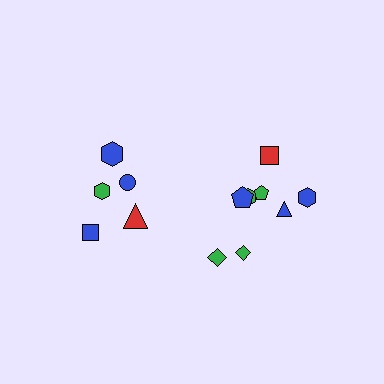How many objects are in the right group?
There are 8 objects.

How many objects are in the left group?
There are 5 objects.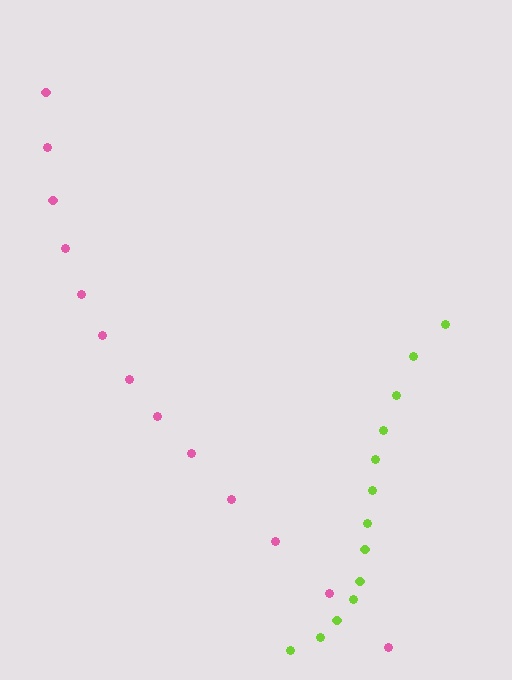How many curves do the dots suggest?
There are 2 distinct paths.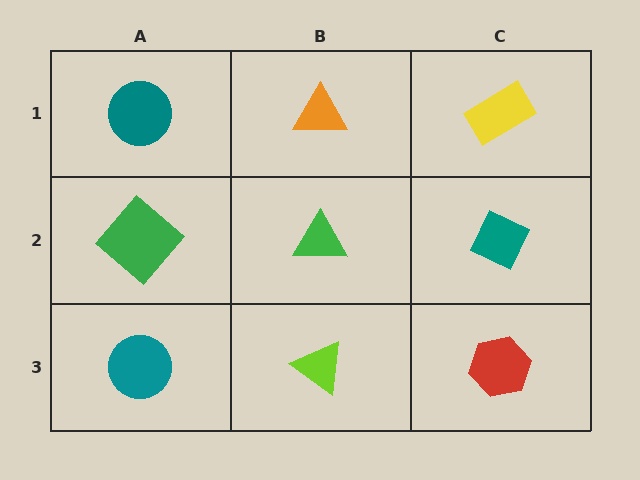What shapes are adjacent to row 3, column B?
A green triangle (row 2, column B), a teal circle (row 3, column A), a red hexagon (row 3, column C).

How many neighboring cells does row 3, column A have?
2.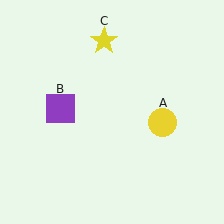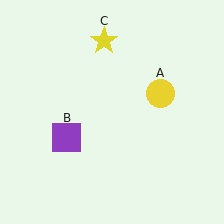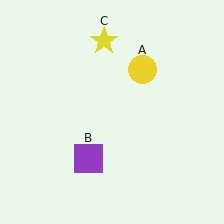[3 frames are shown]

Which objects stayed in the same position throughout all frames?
Yellow star (object C) remained stationary.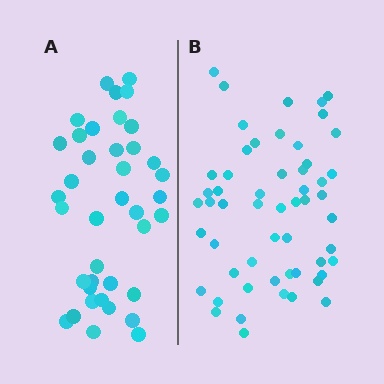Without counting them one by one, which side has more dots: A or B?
Region B (the right region) has more dots.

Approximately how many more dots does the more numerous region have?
Region B has approximately 15 more dots than region A.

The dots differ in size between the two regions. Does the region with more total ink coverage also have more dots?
No. Region A has more total ink coverage because its dots are larger, but region B actually contains more individual dots. Total area can be misleading — the number of items is what matters here.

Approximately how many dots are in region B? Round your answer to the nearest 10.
About 60 dots. (The exact count is 55, which rounds to 60.)